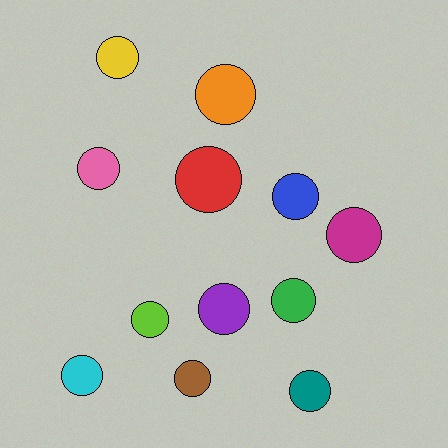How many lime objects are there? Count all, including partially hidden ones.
There is 1 lime object.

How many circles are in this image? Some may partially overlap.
There are 12 circles.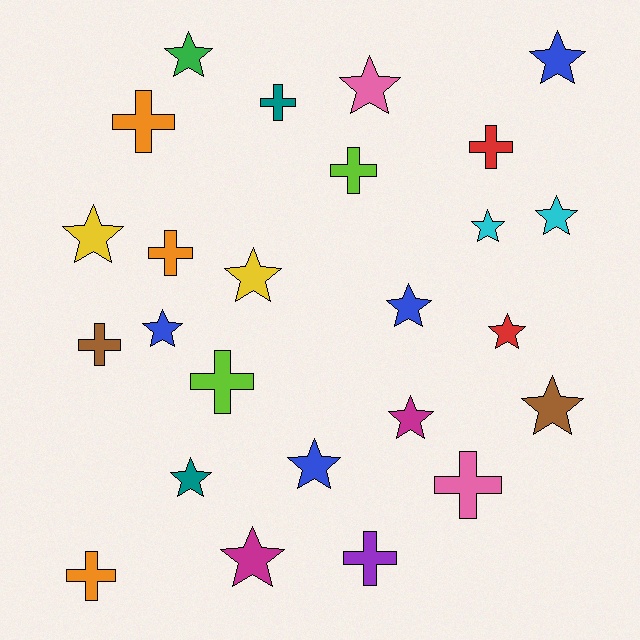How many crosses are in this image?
There are 10 crosses.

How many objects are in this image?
There are 25 objects.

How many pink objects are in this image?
There are 2 pink objects.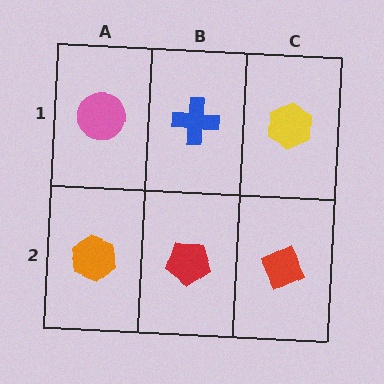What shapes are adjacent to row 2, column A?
A pink circle (row 1, column A), a red pentagon (row 2, column B).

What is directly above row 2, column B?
A blue cross.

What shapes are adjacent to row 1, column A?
An orange hexagon (row 2, column A), a blue cross (row 1, column B).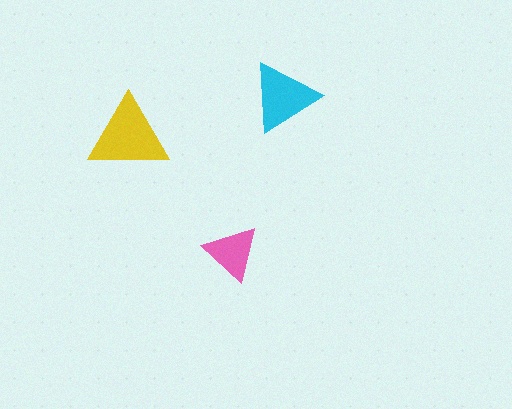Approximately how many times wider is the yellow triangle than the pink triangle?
About 1.5 times wider.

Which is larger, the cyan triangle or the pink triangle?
The cyan one.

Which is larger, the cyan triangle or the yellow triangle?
The yellow one.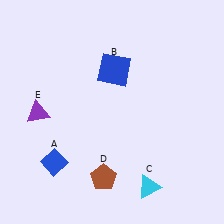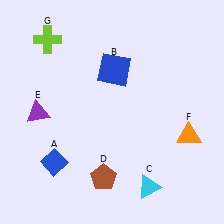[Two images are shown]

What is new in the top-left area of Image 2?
A lime cross (G) was added in the top-left area of Image 2.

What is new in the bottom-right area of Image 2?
An orange triangle (F) was added in the bottom-right area of Image 2.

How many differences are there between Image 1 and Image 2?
There are 2 differences between the two images.